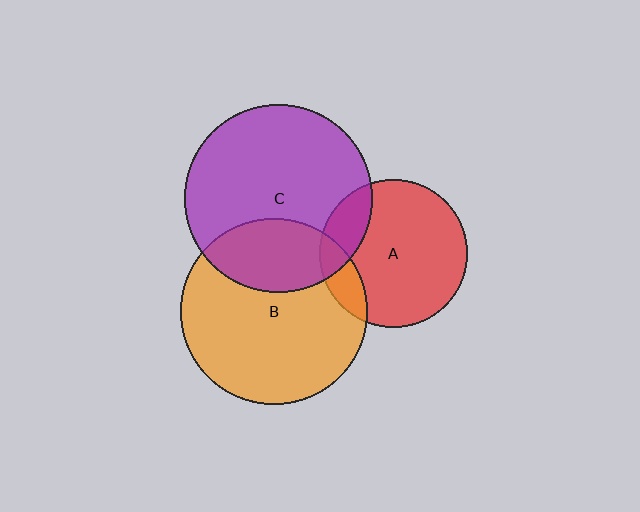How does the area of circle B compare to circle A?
Approximately 1.6 times.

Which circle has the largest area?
Circle C (purple).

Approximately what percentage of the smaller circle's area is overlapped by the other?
Approximately 30%.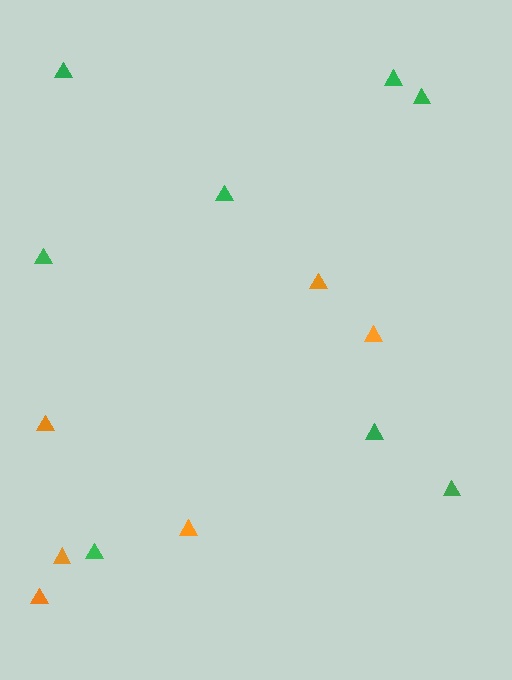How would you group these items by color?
There are 2 groups: one group of orange triangles (6) and one group of green triangles (8).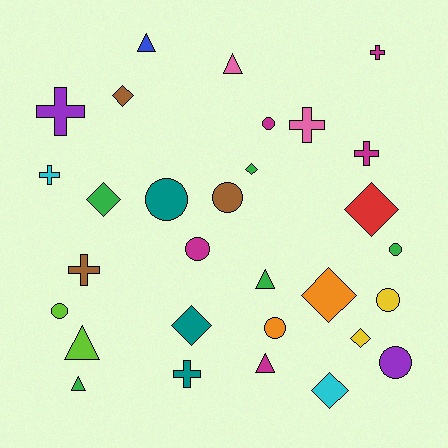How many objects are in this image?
There are 30 objects.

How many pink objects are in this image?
There are 2 pink objects.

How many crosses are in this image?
There are 7 crosses.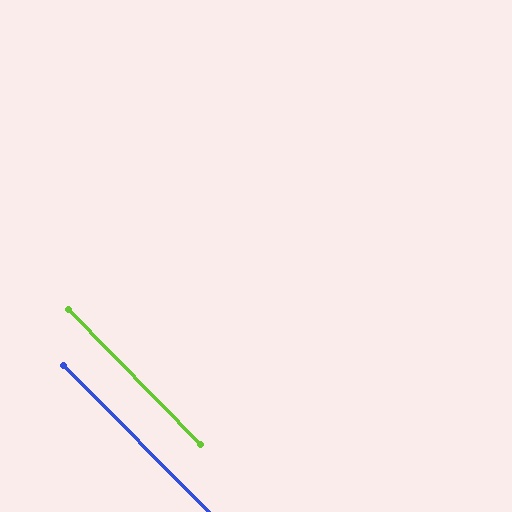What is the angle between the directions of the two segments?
Approximately 0 degrees.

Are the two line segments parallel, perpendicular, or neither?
Parallel — their directions differ by only 0.4°.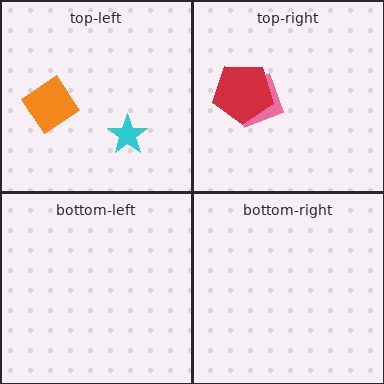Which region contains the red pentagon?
The top-right region.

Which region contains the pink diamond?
The top-right region.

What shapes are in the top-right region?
The pink diamond, the red pentagon.